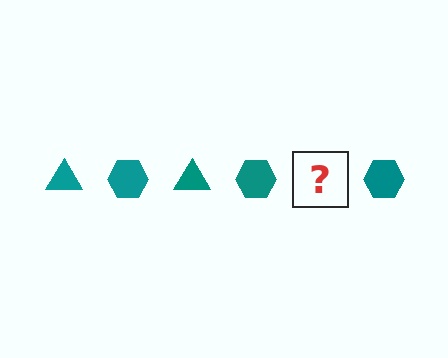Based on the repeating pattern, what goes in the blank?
The blank should be a teal triangle.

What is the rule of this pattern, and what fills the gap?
The rule is that the pattern cycles through triangle, hexagon shapes in teal. The gap should be filled with a teal triangle.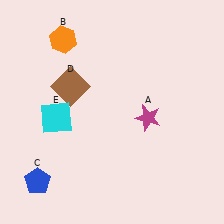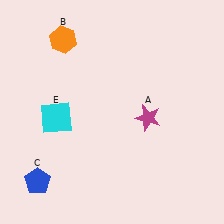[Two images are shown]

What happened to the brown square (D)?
The brown square (D) was removed in Image 2. It was in the top-left area of Image 1.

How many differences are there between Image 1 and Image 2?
There is 1 difference between the two images.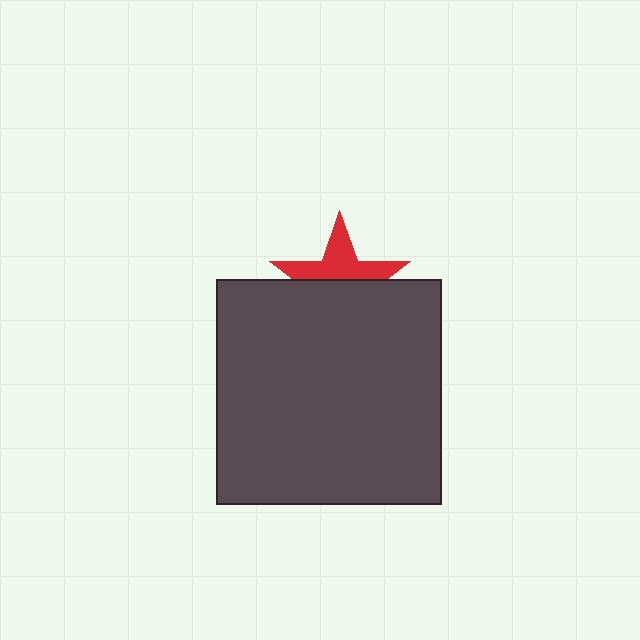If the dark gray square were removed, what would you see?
You would see the complete red star.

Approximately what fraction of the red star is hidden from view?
Roughly 53% of the red star is hidden behind the dark gray square.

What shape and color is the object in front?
The object in front is a dark gray square.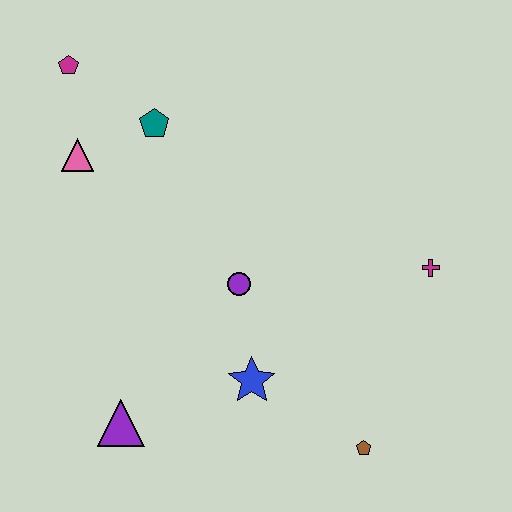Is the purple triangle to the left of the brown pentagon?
Yes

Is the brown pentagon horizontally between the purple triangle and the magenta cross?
Yes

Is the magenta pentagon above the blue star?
Yes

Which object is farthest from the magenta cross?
The magenta pentagon is farthest from the magenta cross.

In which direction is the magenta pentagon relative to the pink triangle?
The magenta pentagon is above the pink triangle.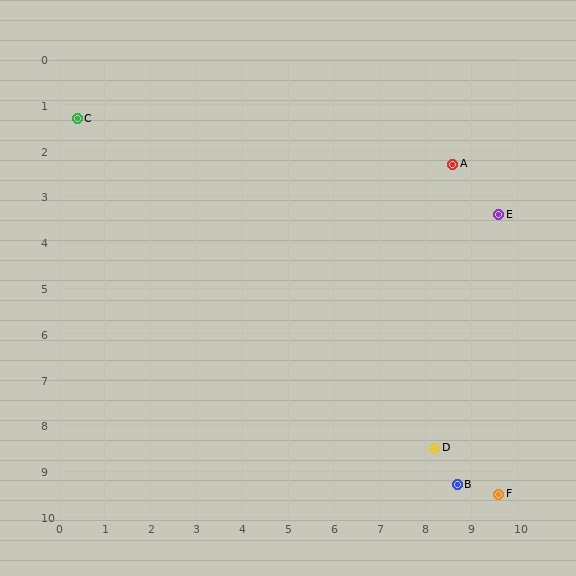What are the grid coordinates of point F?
Point F is at approximately (9.6, 9.5).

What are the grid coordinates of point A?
Point A is at approximately (8.6, 2.3).